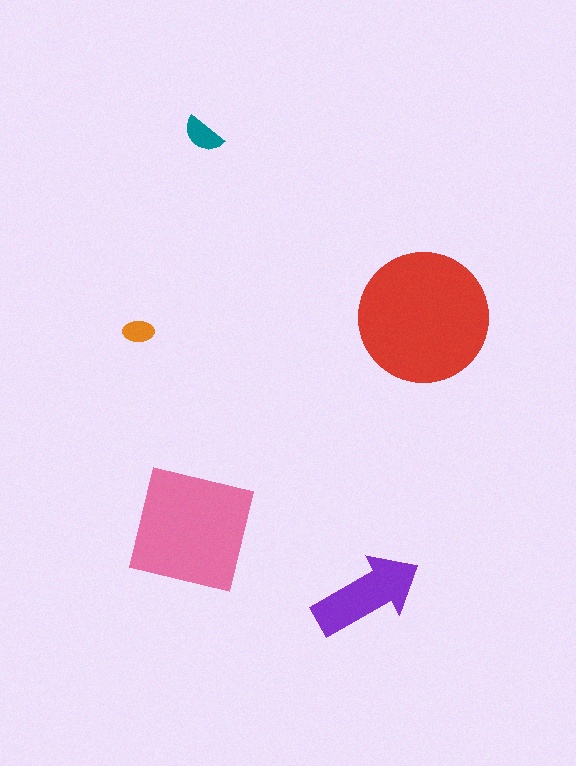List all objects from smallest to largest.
The orange ellipse, the teal semicircle, the purple arrow, the pink square, the red circle.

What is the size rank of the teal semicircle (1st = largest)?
4th.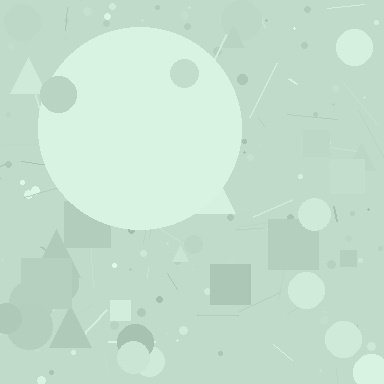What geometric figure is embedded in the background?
A circle is embedded in the background.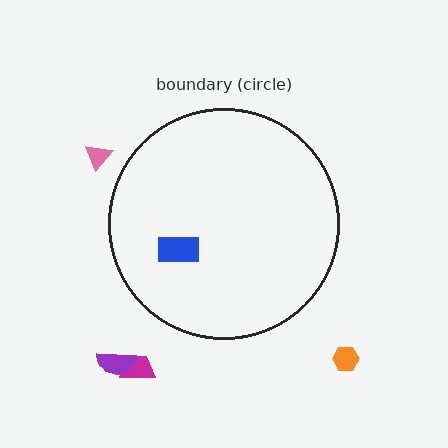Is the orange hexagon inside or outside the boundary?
Outside.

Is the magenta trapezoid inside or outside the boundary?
Outside.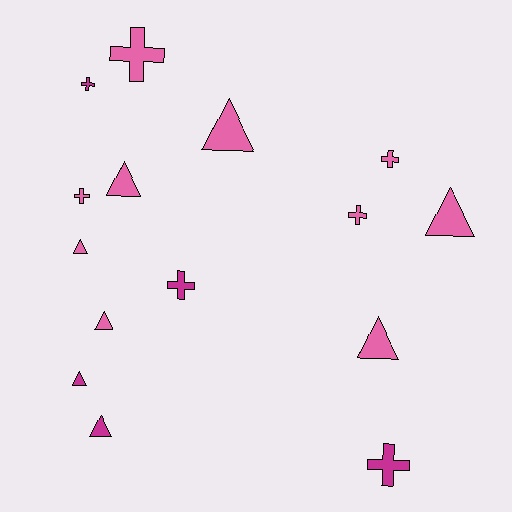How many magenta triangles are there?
There are 2 magenta triangles.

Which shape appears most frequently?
Triangle, with 8 objects.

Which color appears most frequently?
Pink, with 10 objects.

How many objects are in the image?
There are 15 objects.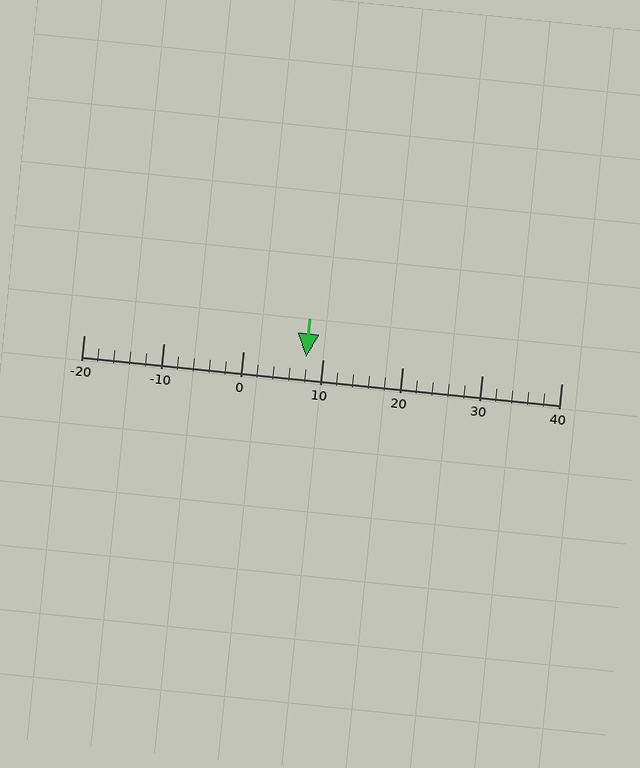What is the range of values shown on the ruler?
The ruler shows values from -20 to 40.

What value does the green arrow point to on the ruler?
The green arrow points to approximately 8.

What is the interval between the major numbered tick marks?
The major tick marks are spaced 10 units apart.